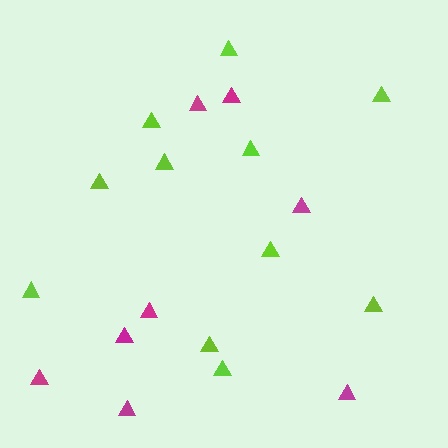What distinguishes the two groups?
There are 2 groups: one group of magenta triangles (8) and one group of lime triangles (11).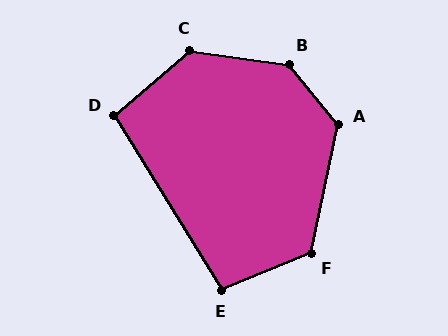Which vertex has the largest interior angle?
B, at approximately 137 degrees.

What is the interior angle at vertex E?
Approximately 99 degrees (obtuse).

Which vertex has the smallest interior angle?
D, at approximately 99 degrees.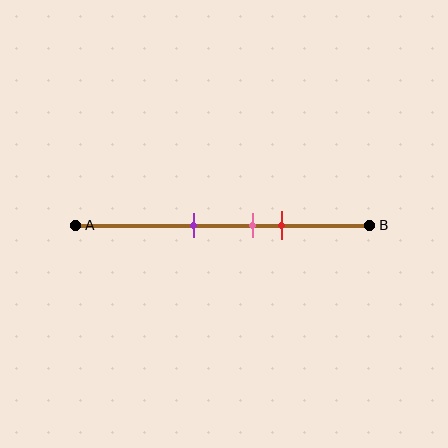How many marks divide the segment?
There are 3 marks dividing the segment.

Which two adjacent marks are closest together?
The pink and red marks are the closest adjacent pair.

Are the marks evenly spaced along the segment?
Yes, the marks are approximately evenly spaced.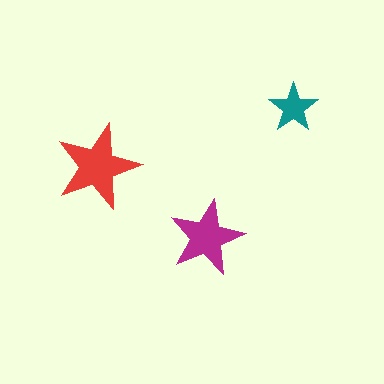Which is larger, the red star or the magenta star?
The red one.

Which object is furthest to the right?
The teal star is rightmost.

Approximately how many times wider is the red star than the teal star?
About 1.5 times wider.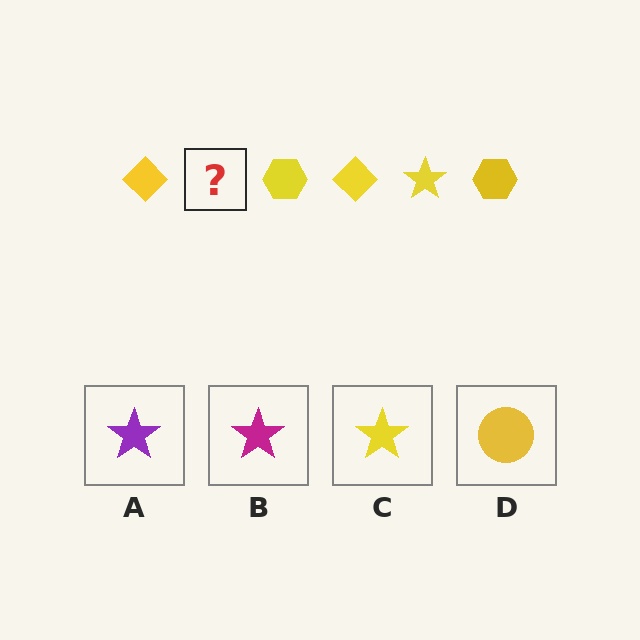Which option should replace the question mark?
Option C.